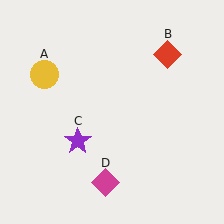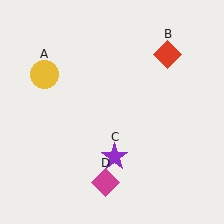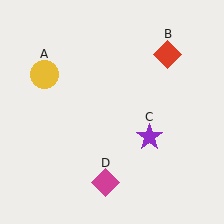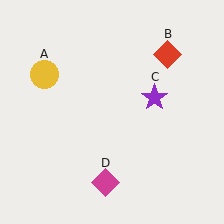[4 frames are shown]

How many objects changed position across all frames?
1 object changed position: purple star (object C).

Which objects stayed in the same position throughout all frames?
Yellow circle (object A) and red diamond (object B) and magenta diamond (object D) remained stationary.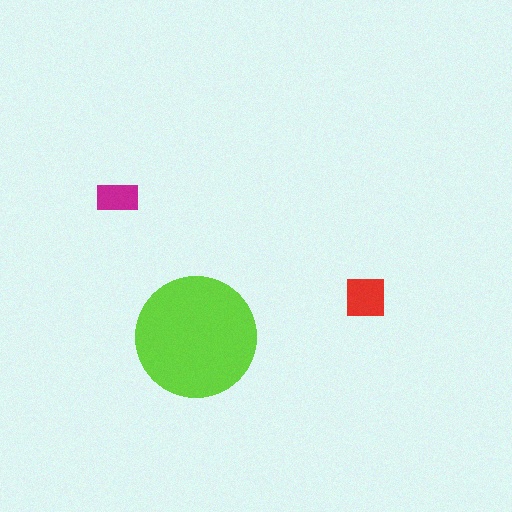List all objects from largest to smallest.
The lime circle, the red square, the magenta rectangle.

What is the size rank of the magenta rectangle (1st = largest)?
3rd.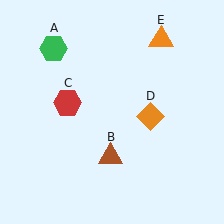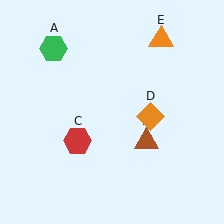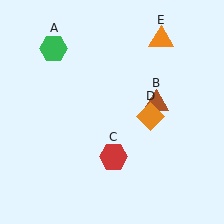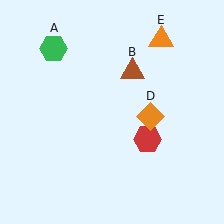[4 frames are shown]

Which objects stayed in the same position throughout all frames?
Green hexagon (object A) and orange diamond (object D) and orange triangle (object E) remained stationary.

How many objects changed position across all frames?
2 objects changed position: brown triangle (object B), red hexagon (object C).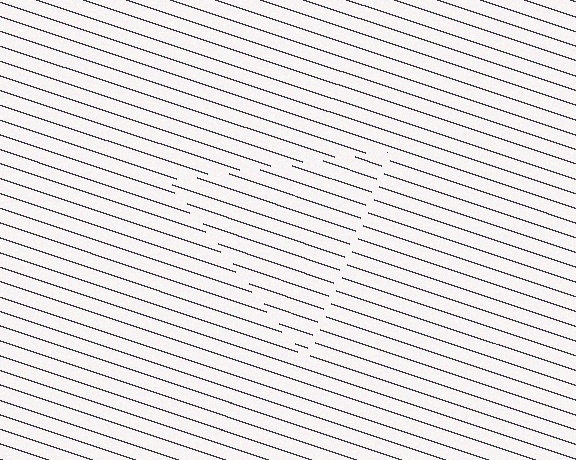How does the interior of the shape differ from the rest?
The interior of the shape contains the same grating, shifted by half a period — the contour is defined by the phase discontinuity where line-ends from the inner and outer gratings abut.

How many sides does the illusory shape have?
3 sides — the line-ends trace a triangle.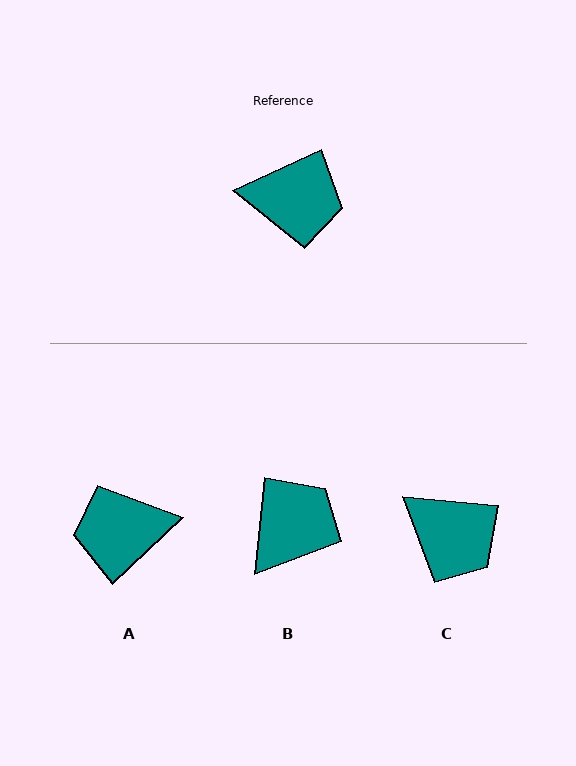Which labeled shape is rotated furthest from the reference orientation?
A, about 162 degrees away.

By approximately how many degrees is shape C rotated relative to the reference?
Approximately 30 degrees clockwise.